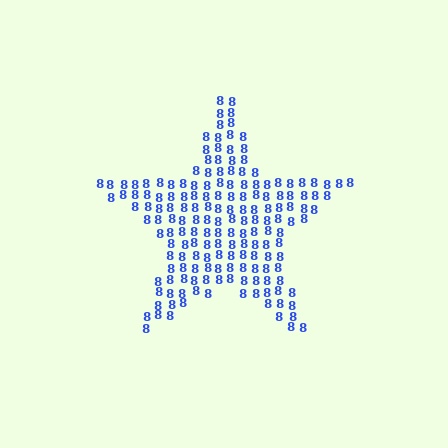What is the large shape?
The large shape is a star.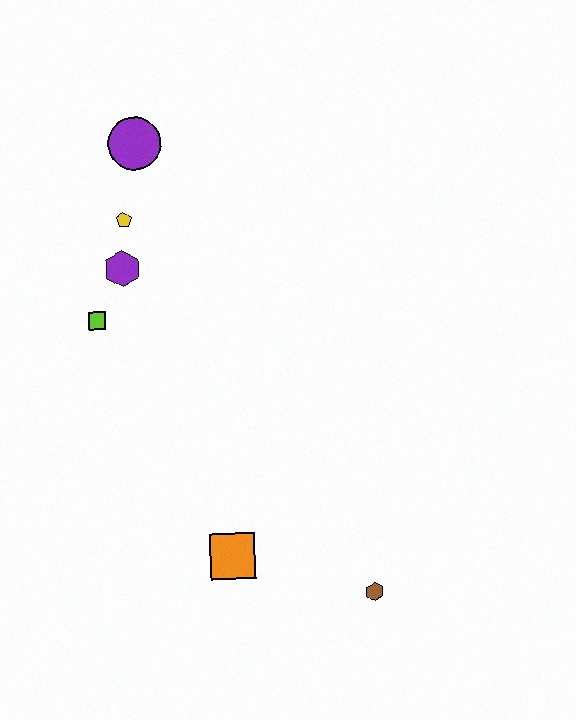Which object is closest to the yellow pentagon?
The purple hexagon is closest to the yellow pentagon.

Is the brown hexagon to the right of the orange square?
Yes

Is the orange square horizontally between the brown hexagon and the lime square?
Yes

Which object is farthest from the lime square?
The brown hexagon is farthest from the lime square.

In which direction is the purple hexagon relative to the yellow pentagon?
The purple hexagon is below the yellow pentagon.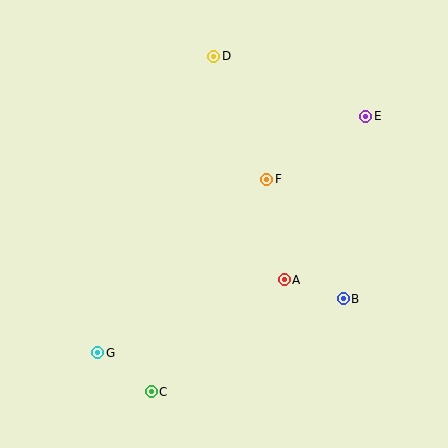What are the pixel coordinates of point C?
Point C is at (151, 392).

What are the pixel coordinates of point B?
Point B is at (343, 299).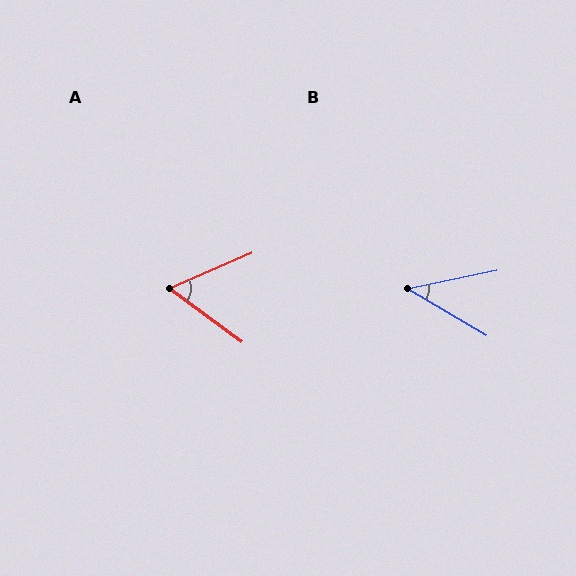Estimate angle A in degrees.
Approximately 60 degrees.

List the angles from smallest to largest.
B (42°), A (60°).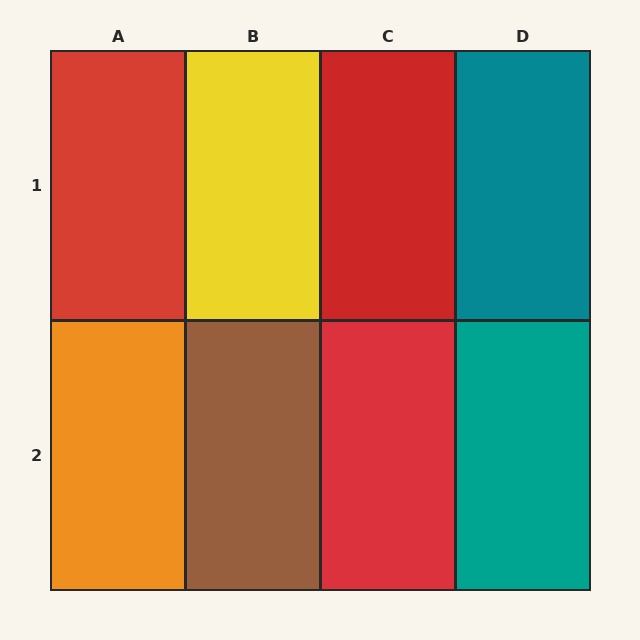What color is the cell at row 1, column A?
Red.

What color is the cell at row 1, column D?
Teal.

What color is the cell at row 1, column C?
Red.